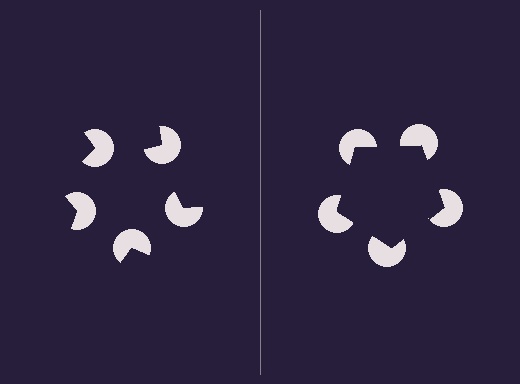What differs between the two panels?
The pac-man discs are positioned identically on both sides; only the wedge orientations differ. On the right they align to a pentagon; on the left they are misaligned.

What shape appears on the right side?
An illusory pentagon.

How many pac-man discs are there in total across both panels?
10 — 5 on each side.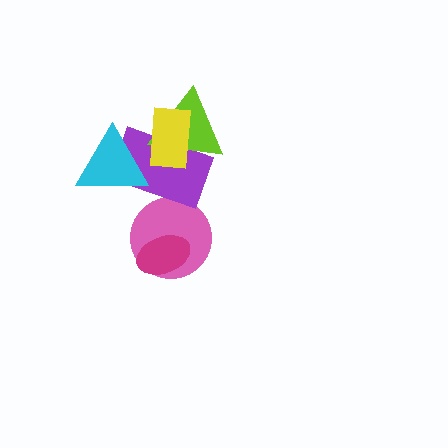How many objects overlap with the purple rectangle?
4 objects overlap with the purple rectangle.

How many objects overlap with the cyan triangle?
2 objects overlap with the cyan triangle.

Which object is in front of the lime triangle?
The yellow rectangle is in front of the lime triangle.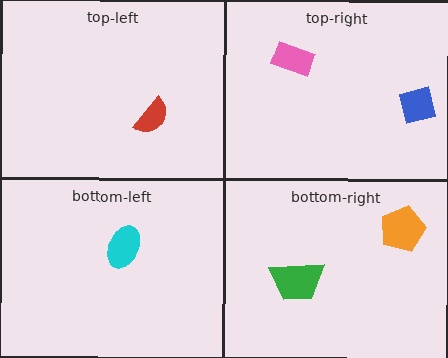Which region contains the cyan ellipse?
The bottom-left region.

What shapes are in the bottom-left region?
The cyan ellipse.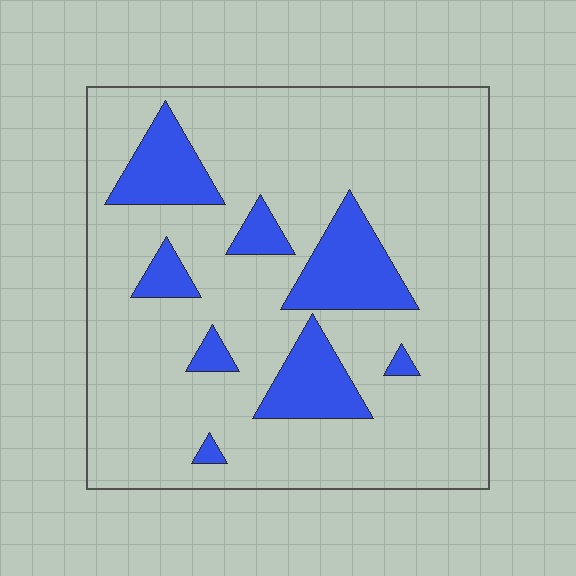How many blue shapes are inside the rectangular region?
8.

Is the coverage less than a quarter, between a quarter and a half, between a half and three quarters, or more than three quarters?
Less than a quarter.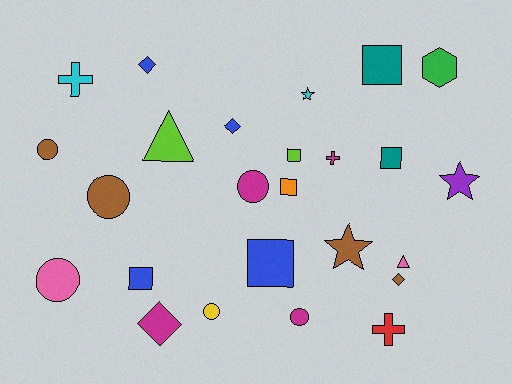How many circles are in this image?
There are 6 circles.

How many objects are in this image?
There are 25 objects.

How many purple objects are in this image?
There is 1 purple object.